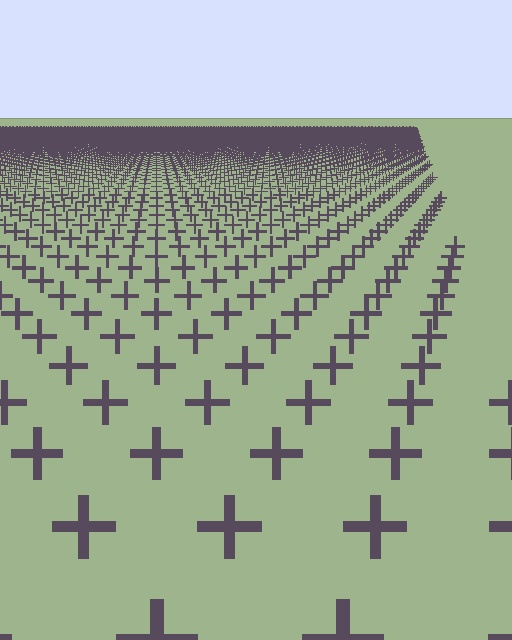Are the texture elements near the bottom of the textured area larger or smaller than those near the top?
Larger. Near the bottom, elements are closer to the viewer and appear at a bigger on-screen size.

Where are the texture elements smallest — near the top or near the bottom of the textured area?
Near the top.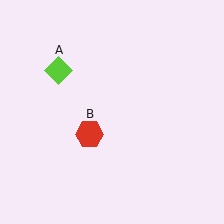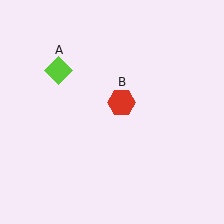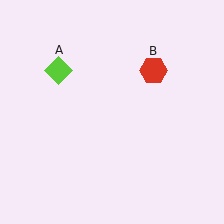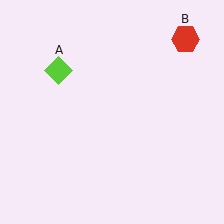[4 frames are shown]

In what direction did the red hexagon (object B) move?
The red hexagon (object B) moved up and to the right.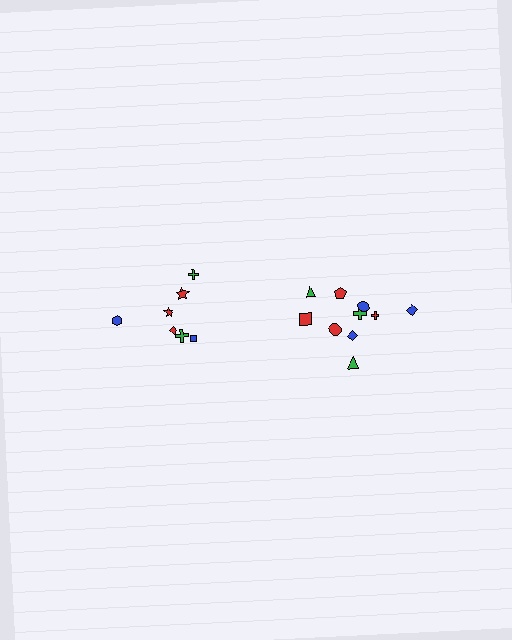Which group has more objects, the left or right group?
The right group.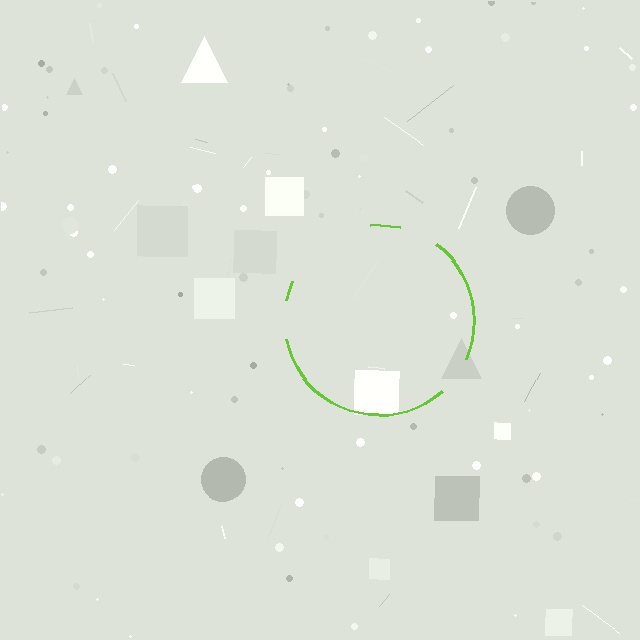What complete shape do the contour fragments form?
The contour fragments form a circle.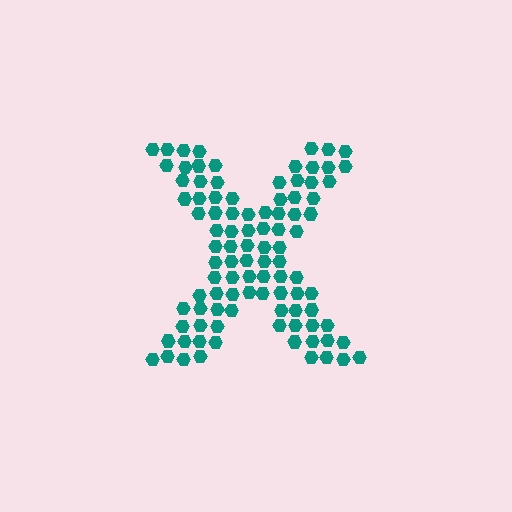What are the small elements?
The small elements are hexagons.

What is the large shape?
The large shape is the letter X.